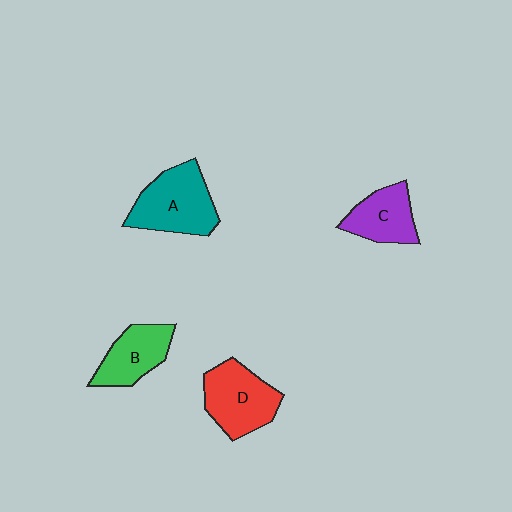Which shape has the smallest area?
Shape C (purple).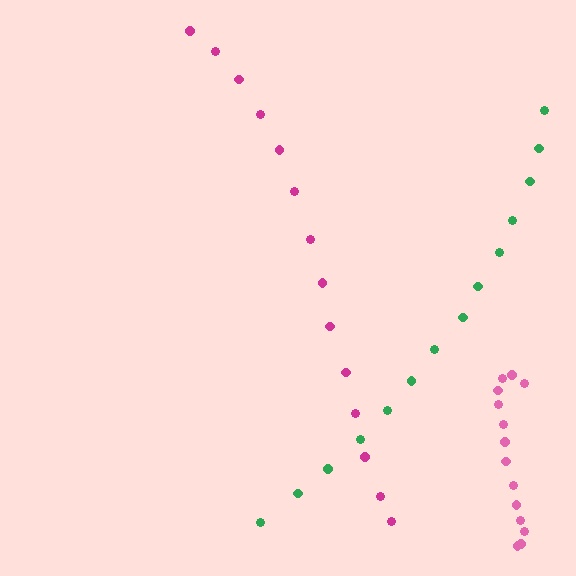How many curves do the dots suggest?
There are 3 distinct paths.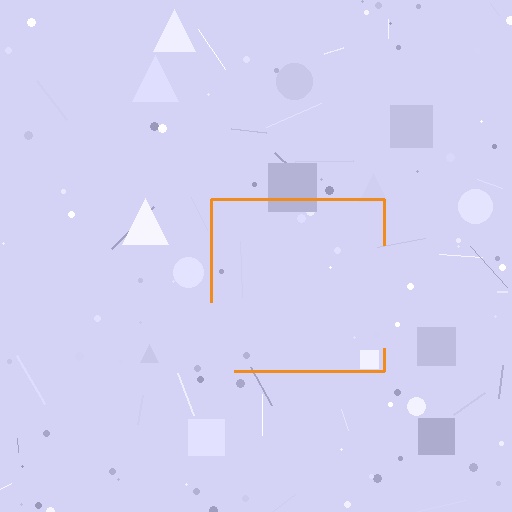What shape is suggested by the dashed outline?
The dashed outline suggests a square.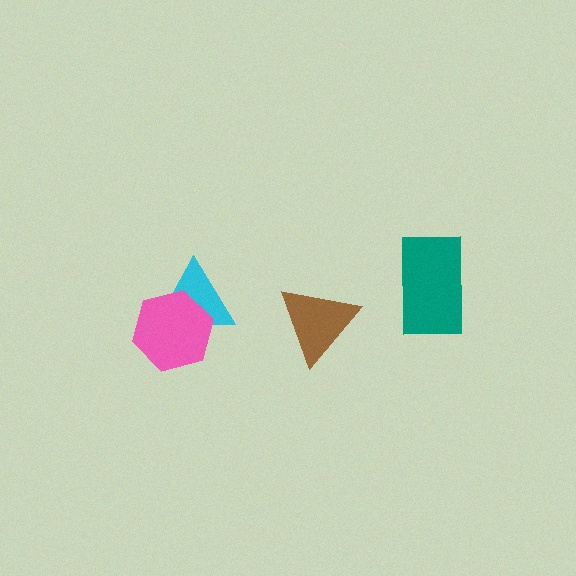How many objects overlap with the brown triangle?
0 objects overlap with the brown triangle.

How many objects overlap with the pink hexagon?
1 object overlaps with the pink hexagon.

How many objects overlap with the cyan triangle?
1 object overlaps with the cyan triangle.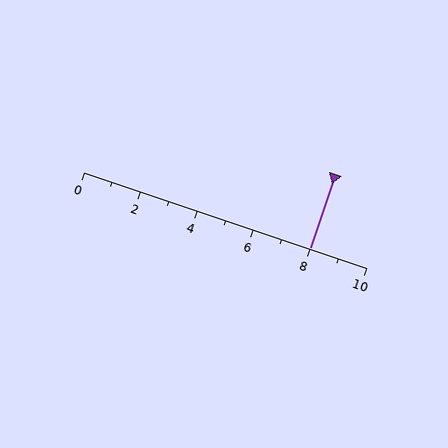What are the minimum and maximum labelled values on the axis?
The axis runs from 0 to 10.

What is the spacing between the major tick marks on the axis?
The major ticks are spaced 2 apart.